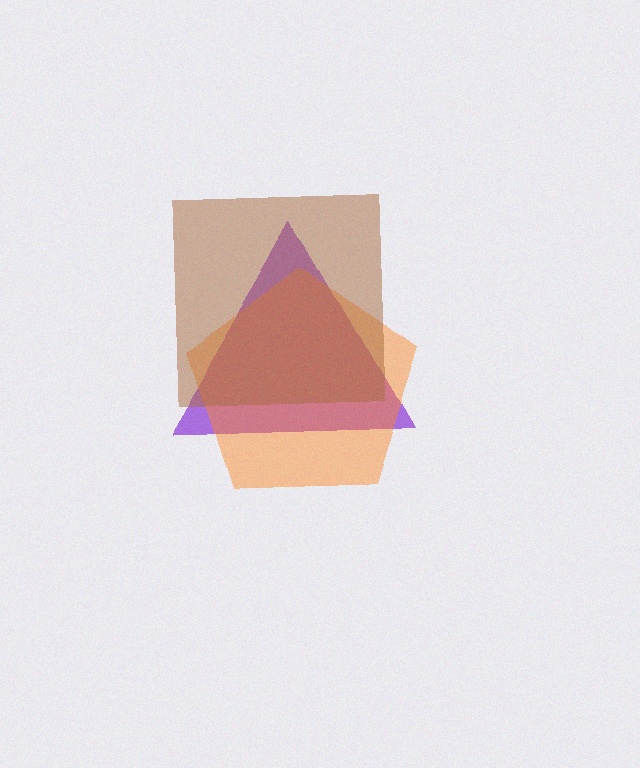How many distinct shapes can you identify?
There are 3 distinct shapes: a purple triangle, an orange pentagon, a brown square.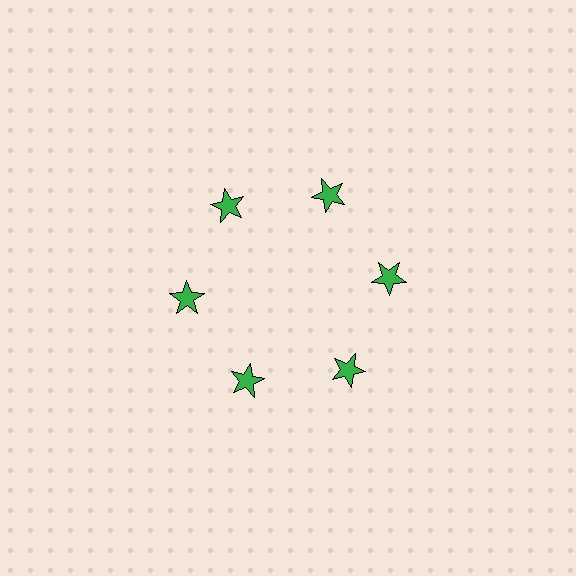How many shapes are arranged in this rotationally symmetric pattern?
There are 6 shapes, arranged in 6 groups of 1.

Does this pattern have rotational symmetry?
Yes, this pattern has 6-fold rotational symmetry. It looks the same after rotating 60 degrees around the center.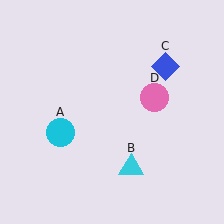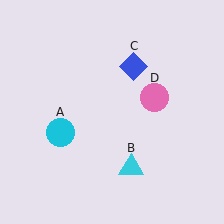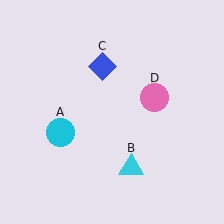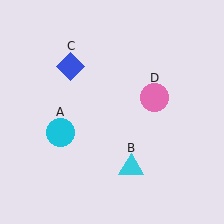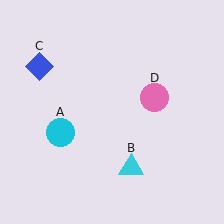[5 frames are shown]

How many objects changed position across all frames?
1 object changed position: blue diamond (object C).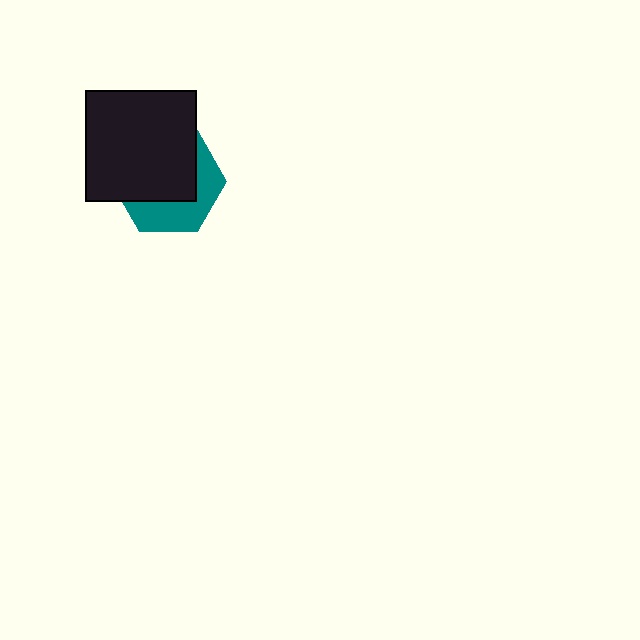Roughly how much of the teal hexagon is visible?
A small part of it is visible (roughly 39%).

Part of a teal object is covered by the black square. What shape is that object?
It is a hexagon.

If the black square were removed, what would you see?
You would see the complete teal hexagon.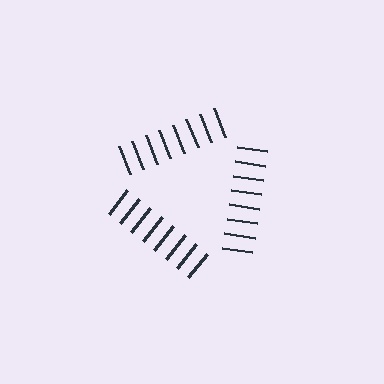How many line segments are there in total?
24 — 8 along each of the 3 edges.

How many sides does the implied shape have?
3 sides — the line-ends trace a triangle.